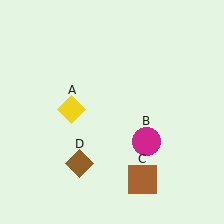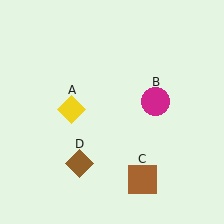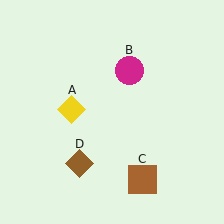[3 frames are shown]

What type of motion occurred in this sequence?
The magenta circle (object B) rotated counterclockwise around the center of the scene.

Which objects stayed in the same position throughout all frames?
Yellow diamond (object A) and brown square (object C) and brown diamond (object D) remained stationary.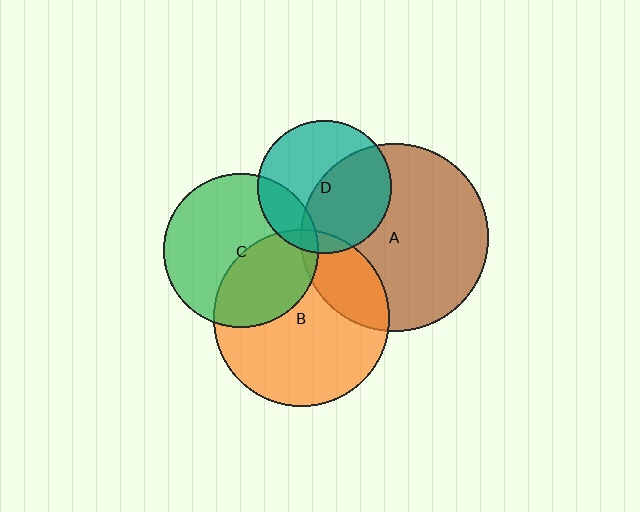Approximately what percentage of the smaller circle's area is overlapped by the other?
Approximately 20%.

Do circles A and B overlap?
Yes.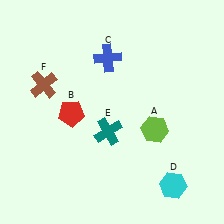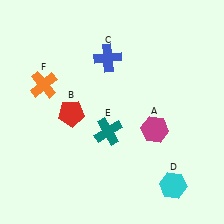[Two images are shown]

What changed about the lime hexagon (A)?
In Image 1, A is lime. In Image 2, it changed to magenta.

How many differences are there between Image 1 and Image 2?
There are 2 differences between the two images.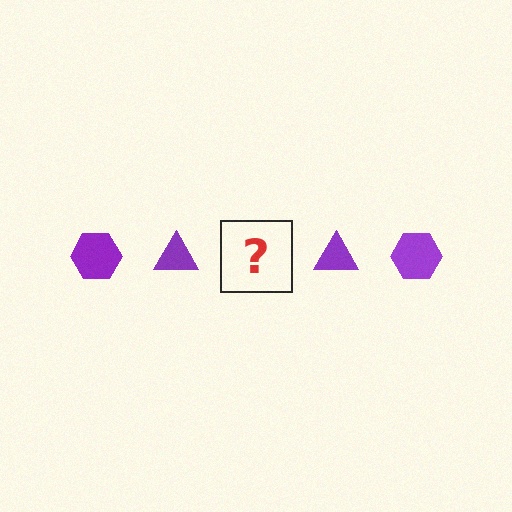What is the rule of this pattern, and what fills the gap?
The rule is that the pattern cycles through hexagon, triangle shapes in purple. The gap should be filled with a purple hexagon.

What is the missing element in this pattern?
The missing element is a purple hexagon.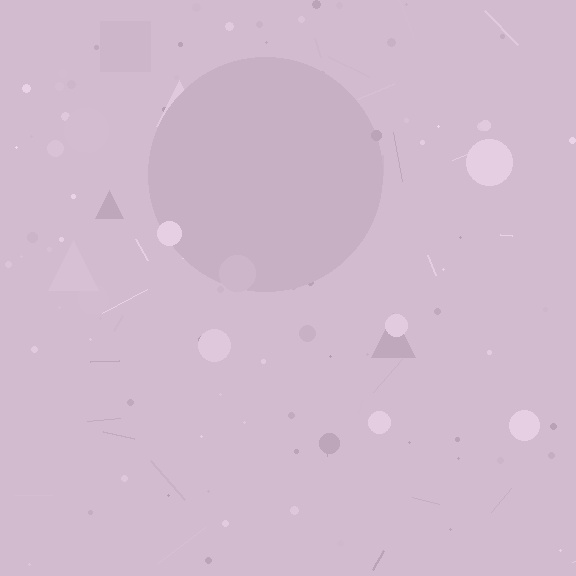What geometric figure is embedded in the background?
A circle is embedded in the background.